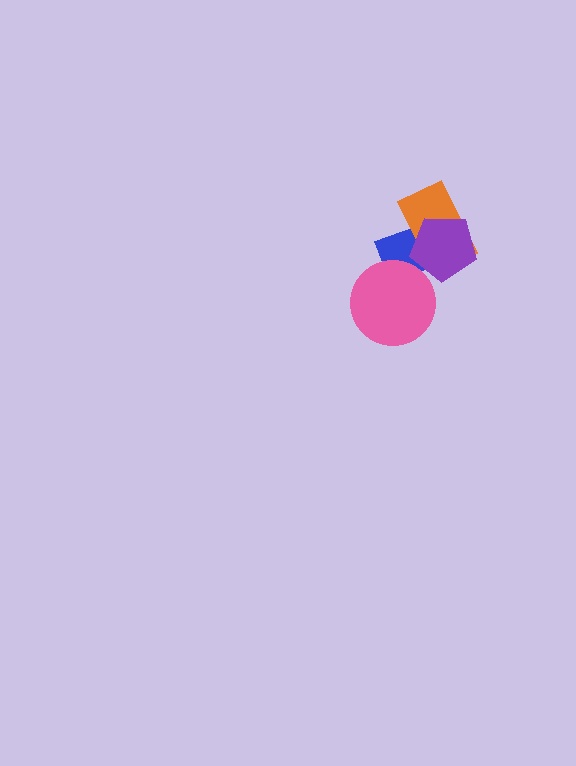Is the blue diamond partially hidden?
Yes, it is partially covered by another shape.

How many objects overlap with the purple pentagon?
2 objects overlap with the purple pentagon.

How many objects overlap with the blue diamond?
3 objects overlap with the blue diamond.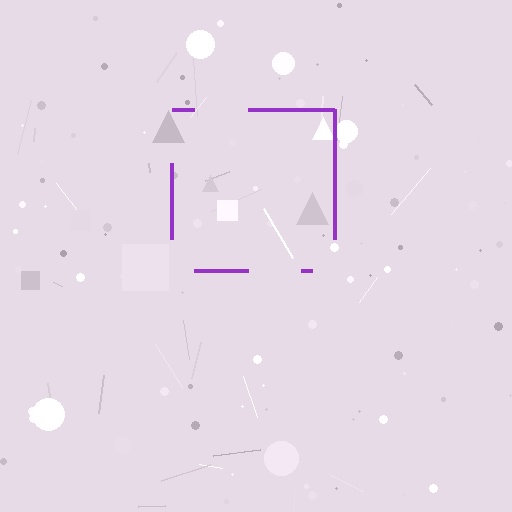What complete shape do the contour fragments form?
The contour fragments form a square.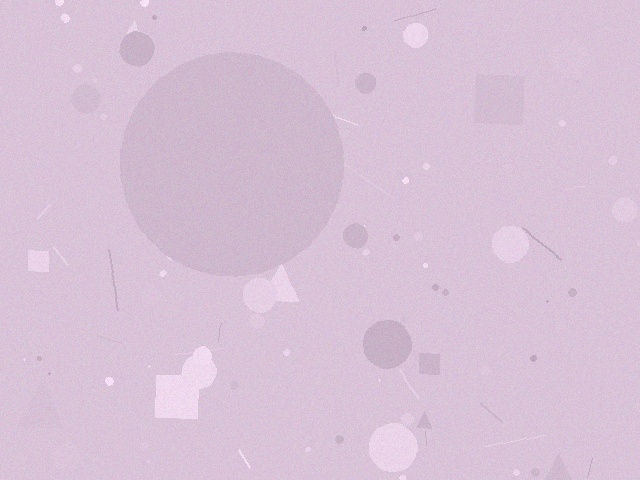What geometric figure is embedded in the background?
A circle is embedded in the background.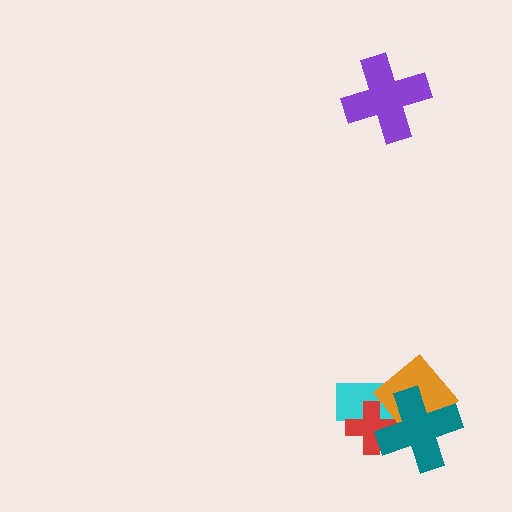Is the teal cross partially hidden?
No, no other shape covers it.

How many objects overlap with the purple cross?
0 objects overlap with the purple cross.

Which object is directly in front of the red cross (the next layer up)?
The orange diamond is directly in front of the red cross.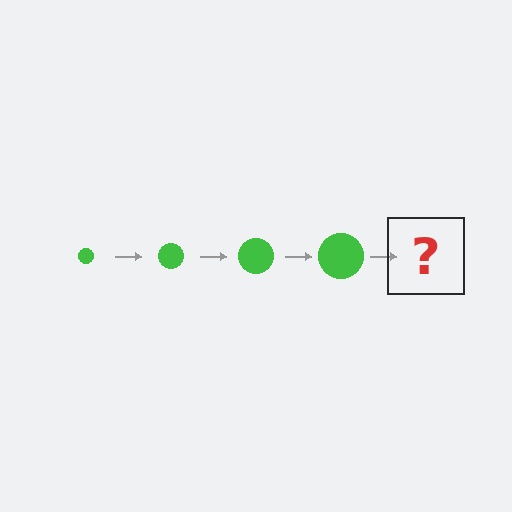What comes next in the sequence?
The next element should be a green circle, larger than the previous one.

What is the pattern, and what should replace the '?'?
The pattern is that the circle gets progressively larger each step. The '?' should be a green circle, larger than the previous one.